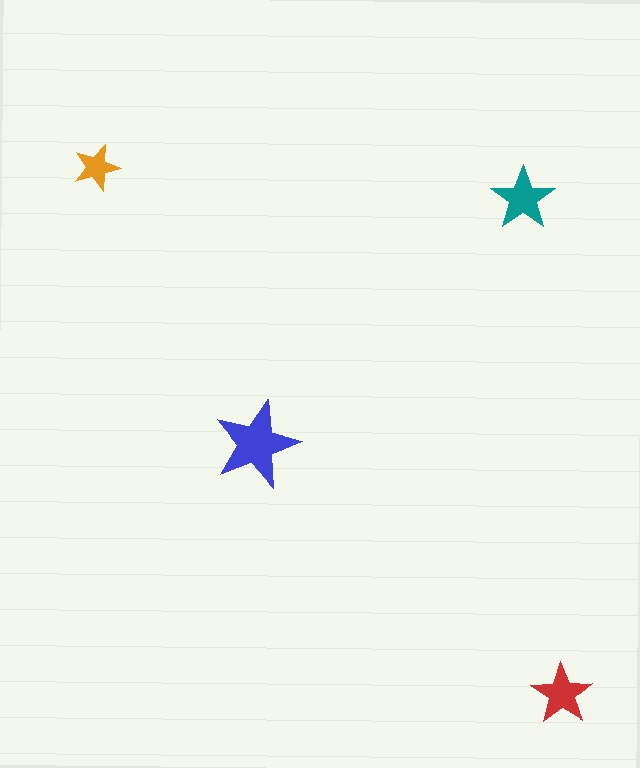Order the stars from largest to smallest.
the blue one, the teal one, the red one, the orange one.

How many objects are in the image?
There are 4 objects in the image.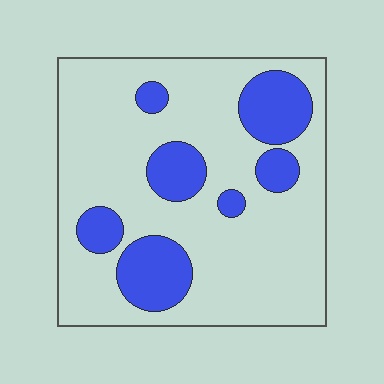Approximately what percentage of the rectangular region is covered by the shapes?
Approximately 25%.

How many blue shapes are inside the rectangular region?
7.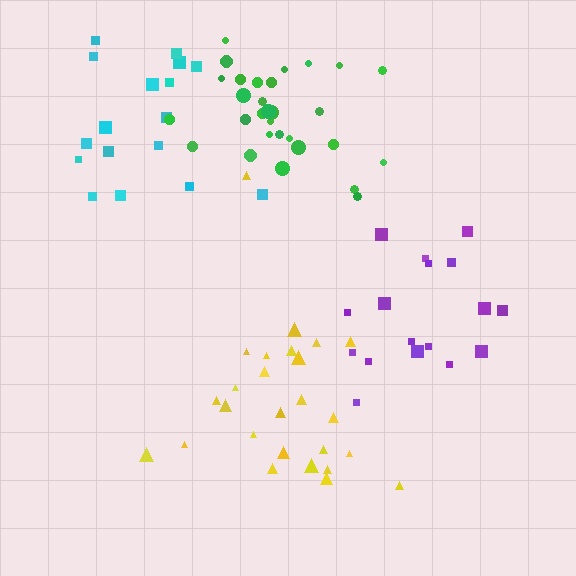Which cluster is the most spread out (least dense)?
Purple.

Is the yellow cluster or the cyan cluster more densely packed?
Yellow.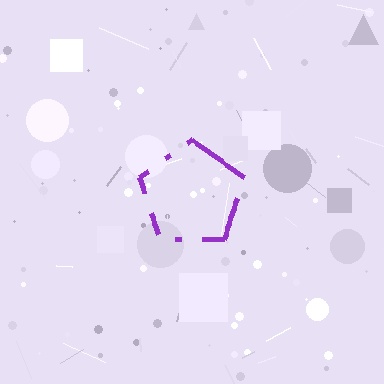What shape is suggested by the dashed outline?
The dashed outline suggests a pentagon.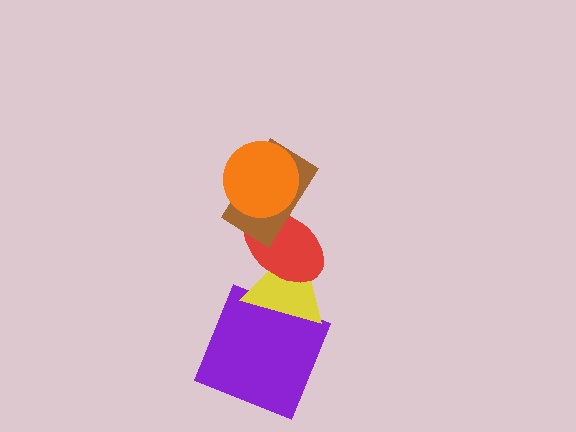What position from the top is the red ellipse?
The red ellipse is 3rd from the top.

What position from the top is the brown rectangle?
The brown rectangle is 2nd from the top.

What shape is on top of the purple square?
The yellow triangle is on top of the purple square.